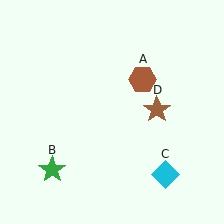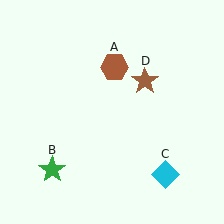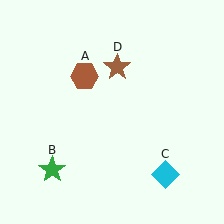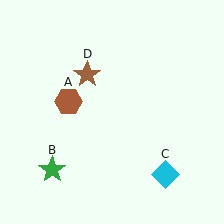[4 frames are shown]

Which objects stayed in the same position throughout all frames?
Green star (object B) and cyan diamond (object C) remained stationary.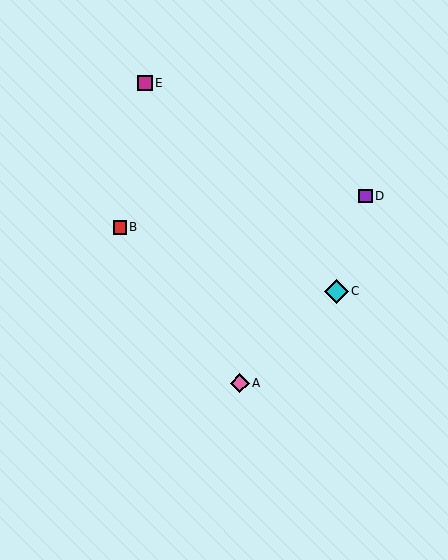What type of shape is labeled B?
Shape B is a red square.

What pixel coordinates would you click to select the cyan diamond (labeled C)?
Click at (336, 291) to select the cyan diamond C.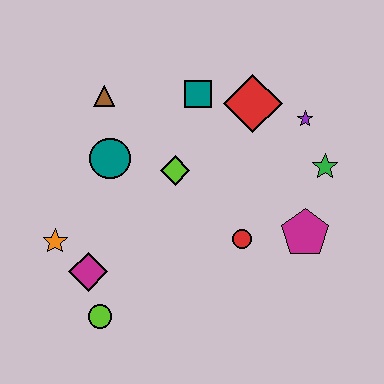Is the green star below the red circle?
No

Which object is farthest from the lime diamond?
The lime circle is farthest from the lime diamond.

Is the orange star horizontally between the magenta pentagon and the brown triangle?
No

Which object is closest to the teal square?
The red diamond is closest to the teal square.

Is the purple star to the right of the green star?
No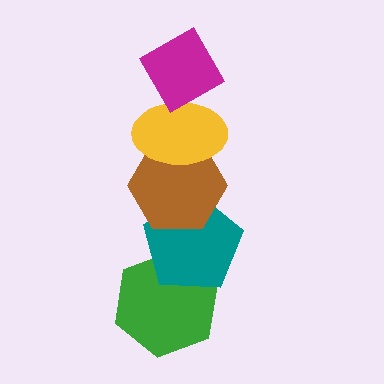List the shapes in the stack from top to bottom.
From top to bottom: the magenta diamond, the yellow ellipse, the brown hexagon, the teal pentagon, the green hexagon.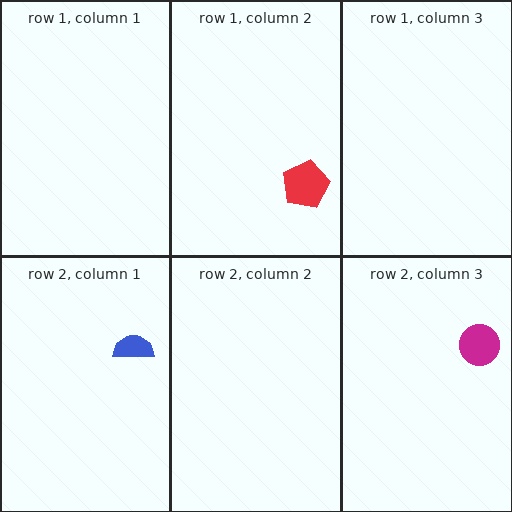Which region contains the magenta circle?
The row 2, column 3 region.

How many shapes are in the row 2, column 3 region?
1.